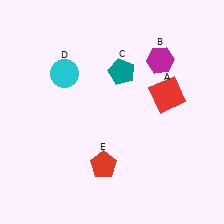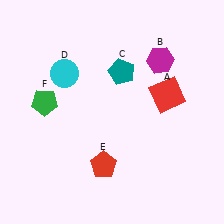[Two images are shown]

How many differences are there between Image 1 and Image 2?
There is 1 difference between the two images.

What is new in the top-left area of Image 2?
A green pentagon (F) was added in the top-left area of Image 2.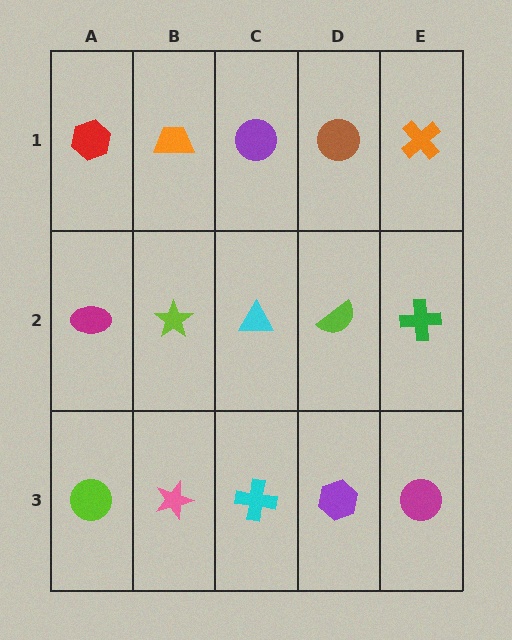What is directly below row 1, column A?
A magenta ellipse.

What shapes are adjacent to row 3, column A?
A magenta ellipse (row 2, column A), a pink star (row 3, column B).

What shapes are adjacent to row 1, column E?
A green cross (row 2, column E), a brown circle (row 1, column D).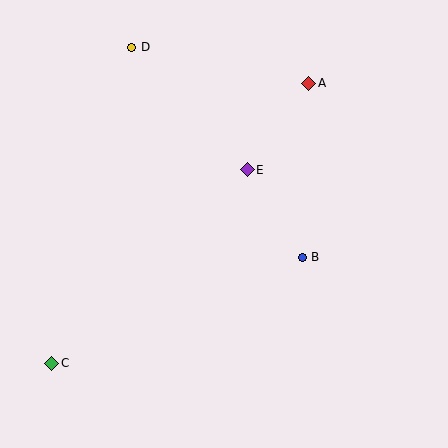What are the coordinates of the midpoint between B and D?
The midpoint between B and D is at (217, 152).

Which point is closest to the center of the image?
Point E at (247, 170) is closest to the center.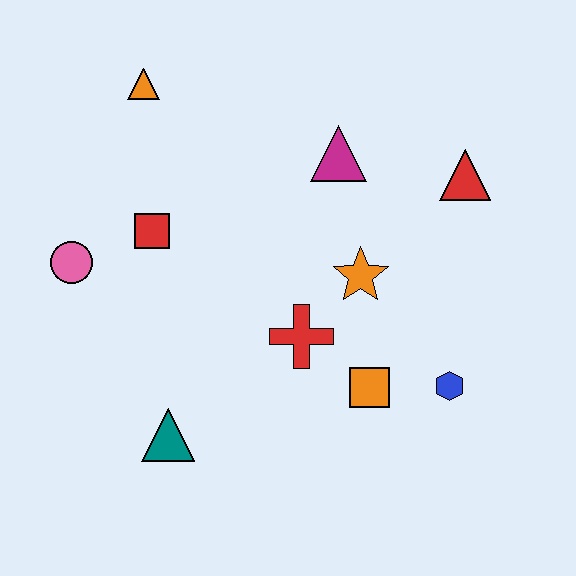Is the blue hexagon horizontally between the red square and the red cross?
No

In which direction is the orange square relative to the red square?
The orange square is to the right of the red square.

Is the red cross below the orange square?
No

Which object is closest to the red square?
The pink circle is closest to the red square.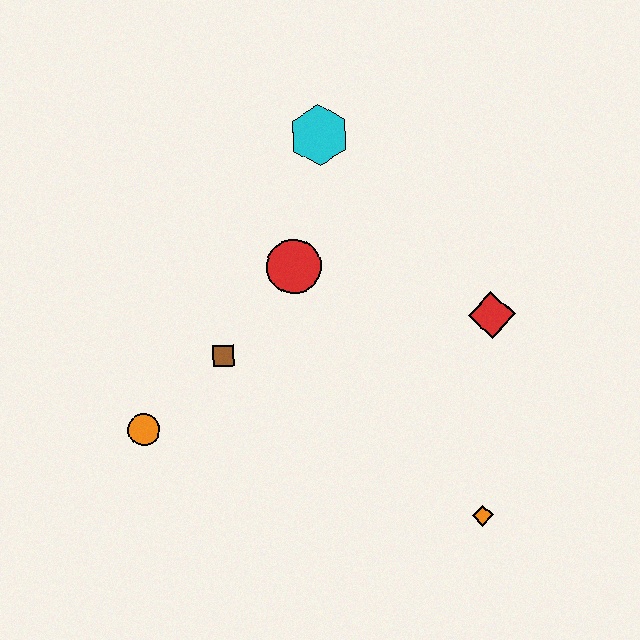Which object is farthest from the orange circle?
The red diamond is farthest from the orange circle.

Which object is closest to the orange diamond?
The red diamond is closest to the orange diamond.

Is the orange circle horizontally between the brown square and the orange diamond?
No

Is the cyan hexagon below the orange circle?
No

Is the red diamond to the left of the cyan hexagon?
No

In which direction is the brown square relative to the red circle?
The brown square is below the red circle.